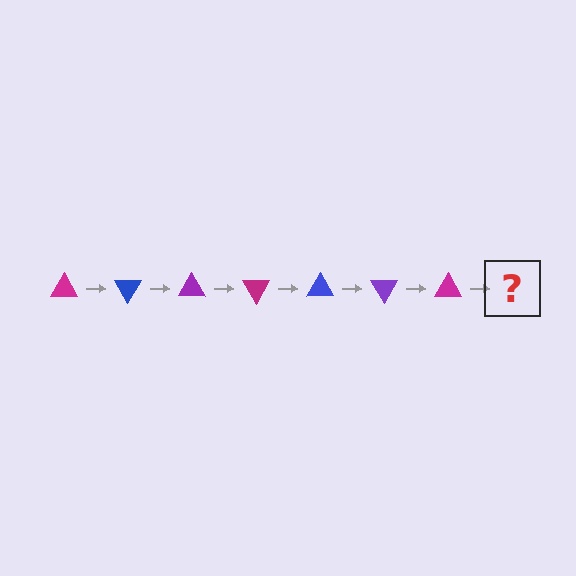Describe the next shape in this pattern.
It should be a blue triangle, rotated 420 degrees from the start.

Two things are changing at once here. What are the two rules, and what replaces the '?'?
The two rules are that it rotates 60 degrees each step and the color cycles through magenta, blue, and purple. The '?' should be a blue triangle, rotated 420 degrees from the start.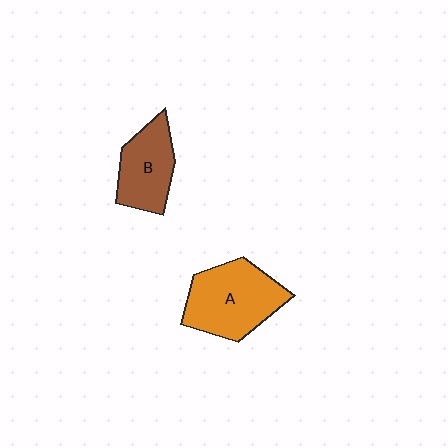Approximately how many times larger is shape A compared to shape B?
Approximately 1.4 times.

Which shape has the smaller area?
Shape B (brown).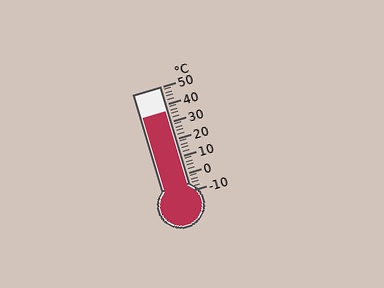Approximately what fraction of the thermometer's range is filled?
The thermometer is filled to approximately 75% of its range.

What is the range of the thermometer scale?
The thermometer scale ranges from -10°C to 50°C.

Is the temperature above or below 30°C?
The temperature is above 30°C.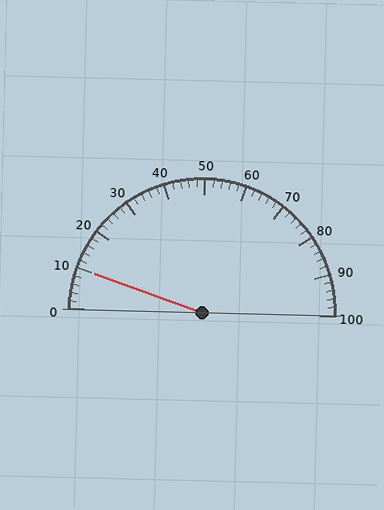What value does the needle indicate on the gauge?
The needle indicates approximately 10.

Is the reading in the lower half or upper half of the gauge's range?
The reading is in the lower half of the range (0 to 100).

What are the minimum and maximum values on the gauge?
The gauge ranges from 0 to 100.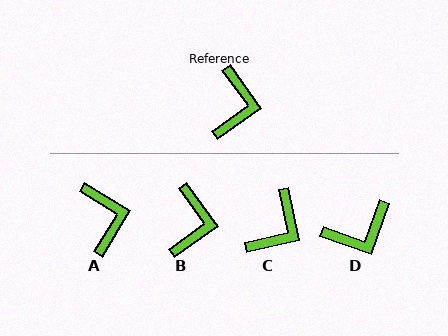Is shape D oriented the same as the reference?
No, it is off by about 55 degrees.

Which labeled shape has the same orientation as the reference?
B.